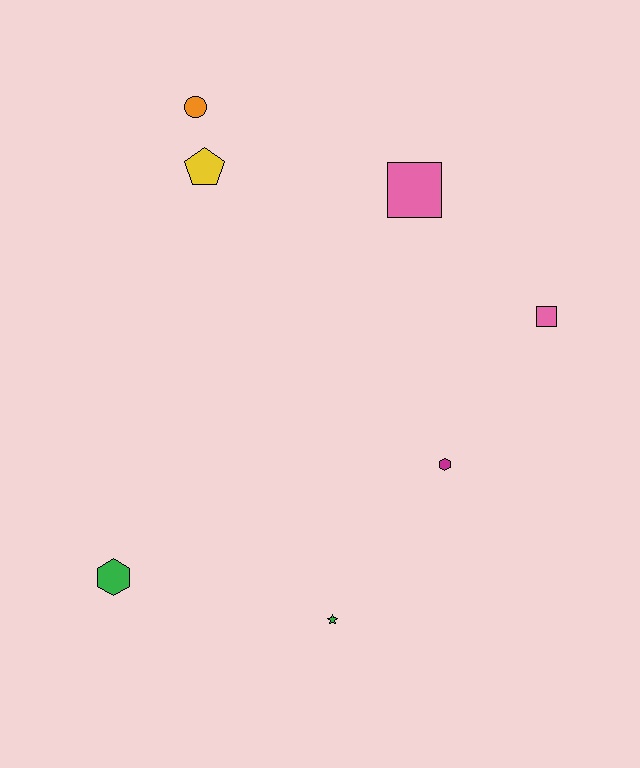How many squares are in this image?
There are 2 squares.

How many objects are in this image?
There are 7 objects.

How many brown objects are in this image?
There are no brown objects.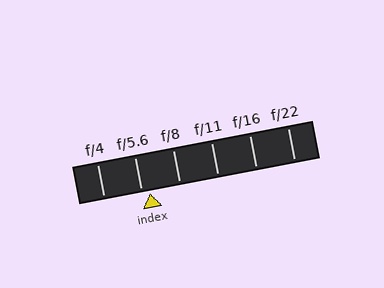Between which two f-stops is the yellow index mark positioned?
The index mark is between f/5.6 and f/8.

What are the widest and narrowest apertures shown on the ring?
The widest aperture shown is f/4 and the narrowest is f/22.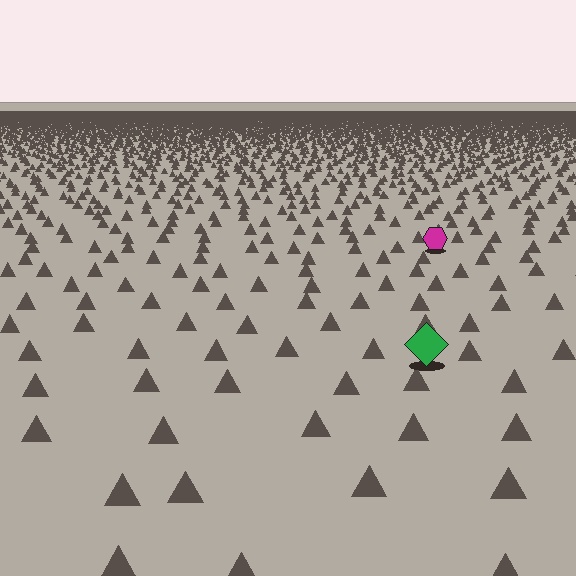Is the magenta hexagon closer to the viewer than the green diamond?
No. The green diamond is closer — you can tell from the texture gradient: the ground texture is coarser near it.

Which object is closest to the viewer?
The green diamond is closest. The texture marks near it are larger and more spread out.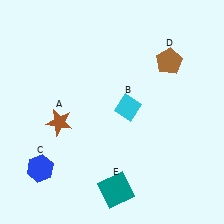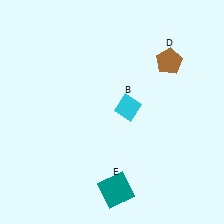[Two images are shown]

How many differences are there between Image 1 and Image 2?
There are 2 differences between the two images.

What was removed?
The brown star (A), the blue hexagon (C) were removed in Image 2.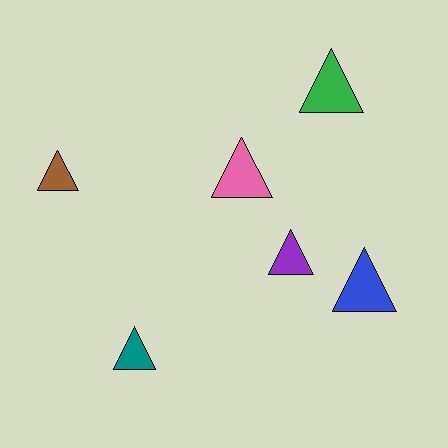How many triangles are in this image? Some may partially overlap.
There are 6 triangles.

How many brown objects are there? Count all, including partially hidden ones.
There is 1 brown object.